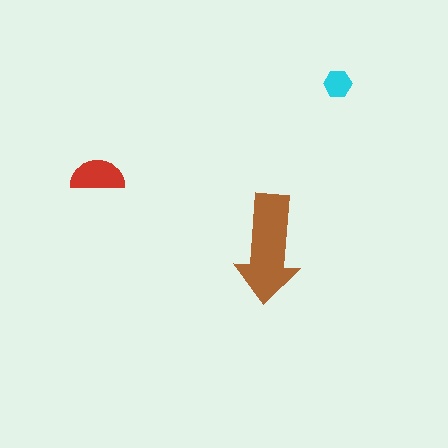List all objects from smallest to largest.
The cyan hexagon, the red semicircle, the brown arrow.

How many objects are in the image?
There are 3 objects in the image.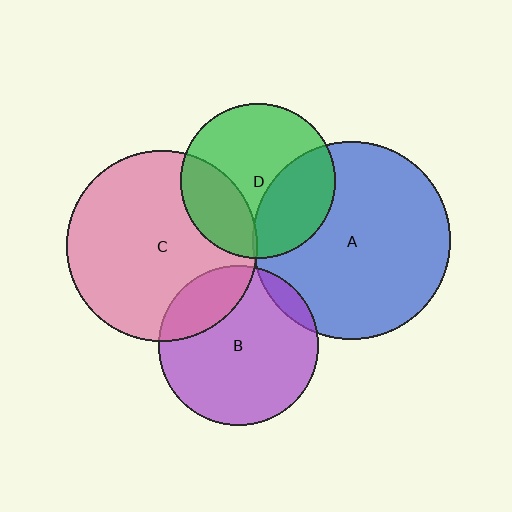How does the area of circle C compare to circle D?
Approximately 1.5 times.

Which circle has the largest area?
Circle A (blue).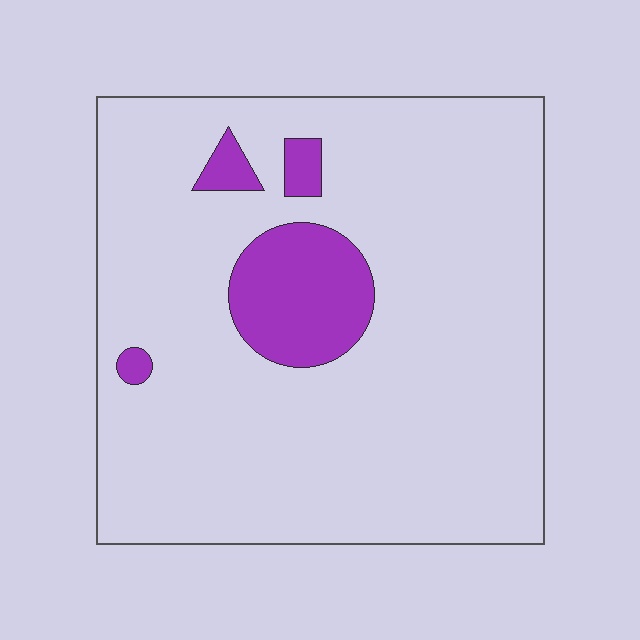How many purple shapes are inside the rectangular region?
4.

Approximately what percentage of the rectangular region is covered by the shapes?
Approximately 10%.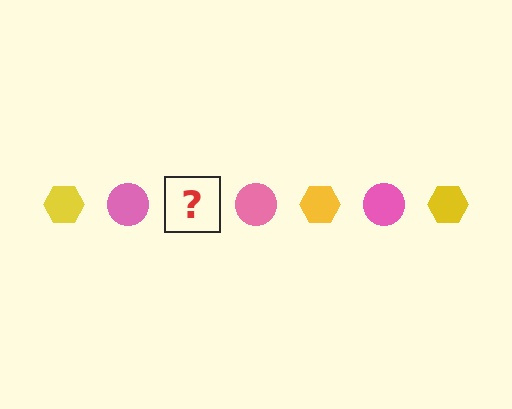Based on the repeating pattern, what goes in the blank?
The blank should be a yellow hexagon.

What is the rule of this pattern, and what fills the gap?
The rule is that the pattern alternates between yellow hexagon and pink circle. The gap should be filled with a yellow hexagon.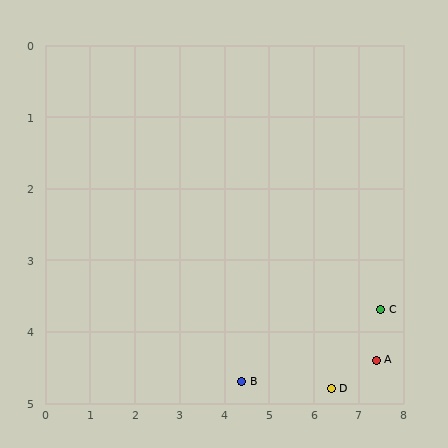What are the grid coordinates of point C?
Point C is at approximately (7.5, 3.7).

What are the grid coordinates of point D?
Point D is at approximately (6.4, 4.8).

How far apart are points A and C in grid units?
Points A and C are about 0.7 grid units apart.